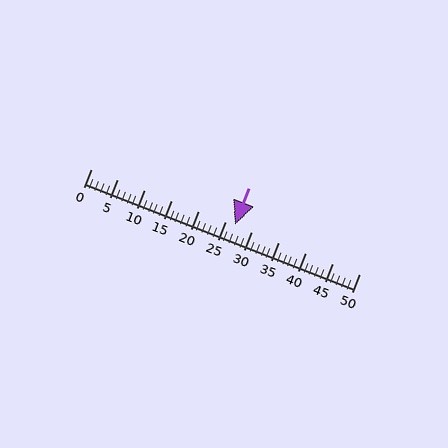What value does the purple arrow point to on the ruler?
The purple arrow points to approximately 27.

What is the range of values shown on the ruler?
The ruler shows values from 0 to 50.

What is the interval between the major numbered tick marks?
The major tick marks are spaced 5 units apart.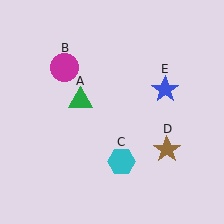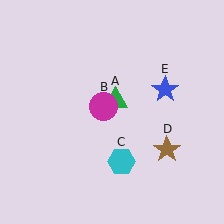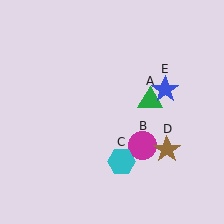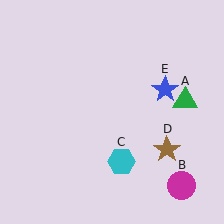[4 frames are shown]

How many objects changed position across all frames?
2 objects changed position: green triangle (object A), magenta circle (object B).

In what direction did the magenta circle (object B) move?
The magenta circle (object B) moved down and to the right.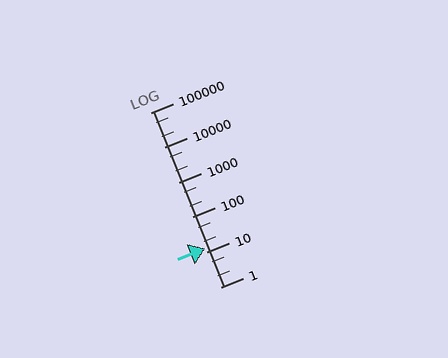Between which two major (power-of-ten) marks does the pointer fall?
The pointer is between 10 and 100.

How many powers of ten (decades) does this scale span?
The scale spans 5 decades, from 1 to 100000.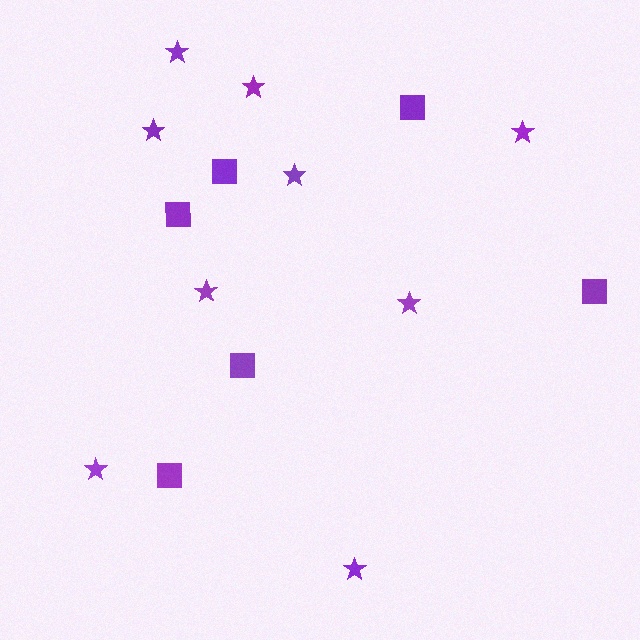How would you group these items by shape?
There are 2 groups: one group of squares (6) and one group of stars (9).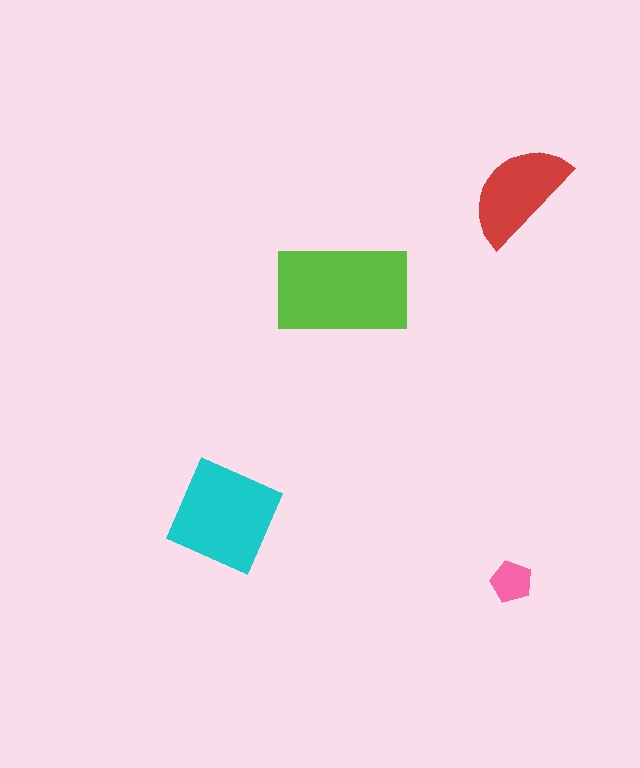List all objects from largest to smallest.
The lime rectangle, the cyan diamond, the red semicircle, the pink pentagon.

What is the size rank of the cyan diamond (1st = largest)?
2nd.